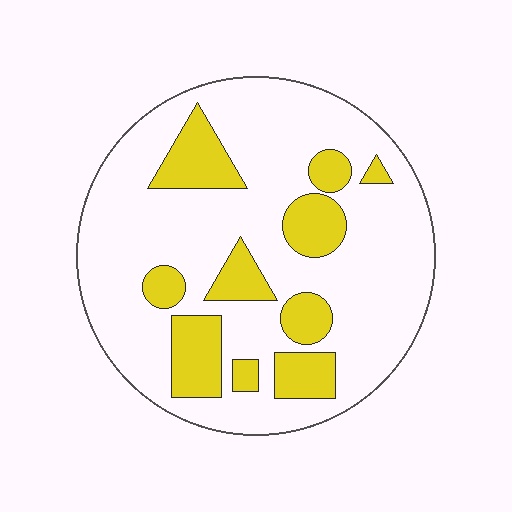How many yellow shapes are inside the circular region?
10.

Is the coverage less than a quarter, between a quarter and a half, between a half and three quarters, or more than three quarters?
Less than a quarter.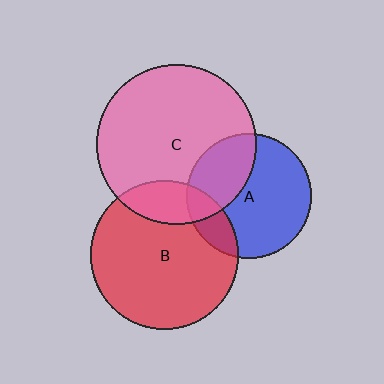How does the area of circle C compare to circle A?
Approximately 1.6 times.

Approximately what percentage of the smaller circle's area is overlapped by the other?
Approximately 15%.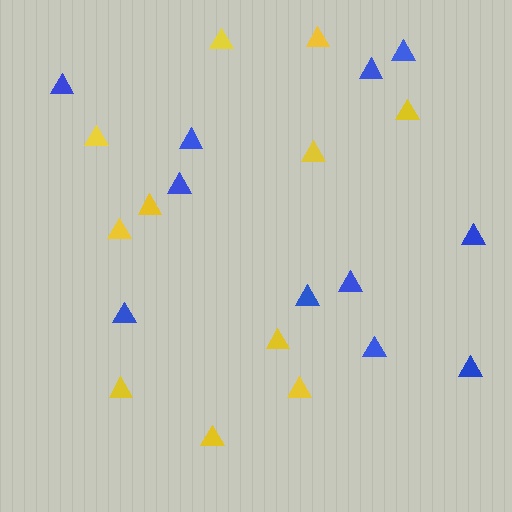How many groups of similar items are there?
There are 2 groups: one group of blue triangles (11) and one group of yellow triangles (11).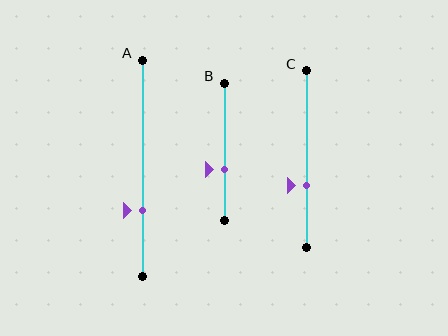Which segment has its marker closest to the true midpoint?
Segment B has its marker closest to the true midpoint.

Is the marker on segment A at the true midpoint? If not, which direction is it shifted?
No, the marker on segment A is shifted downward by about 20% of the segment length.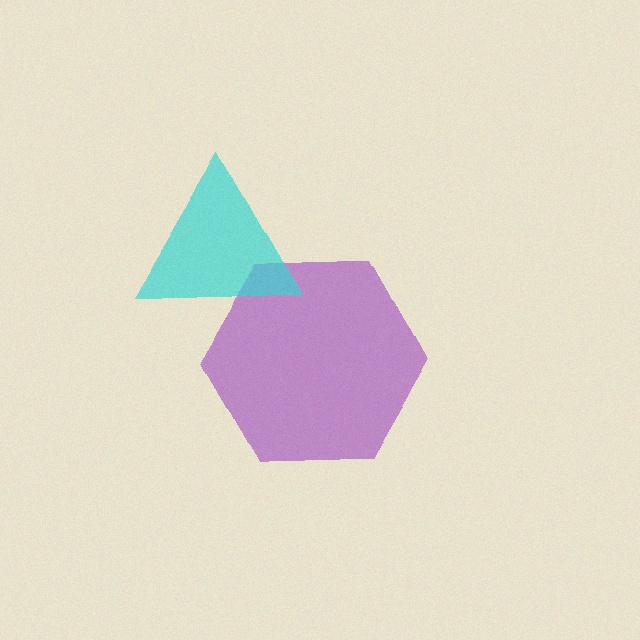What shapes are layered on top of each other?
The layered shapes are: a purple hexagon, a cyan triangle.